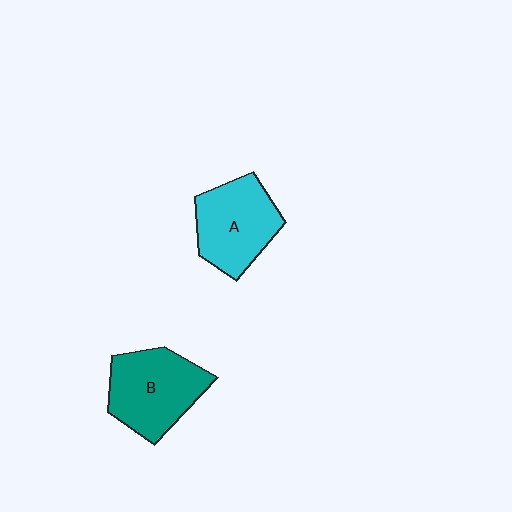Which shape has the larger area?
Shape B (teal).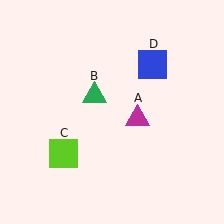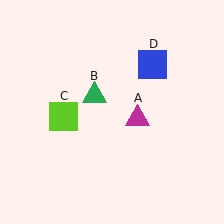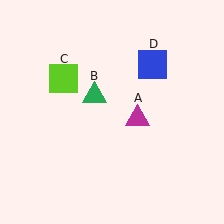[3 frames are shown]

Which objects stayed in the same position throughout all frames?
Magenta triangle (object A) and green triangle (object B) and blue square (object D) remained stationary.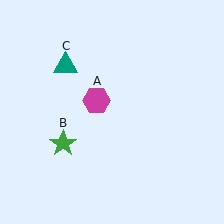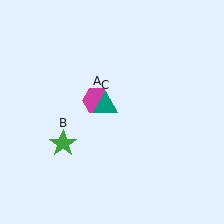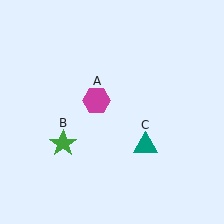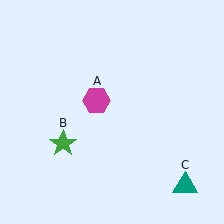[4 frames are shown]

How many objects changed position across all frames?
1 object changed position: teal triangle (object C).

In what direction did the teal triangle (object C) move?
The teal triangle (object C) moved down and to the right.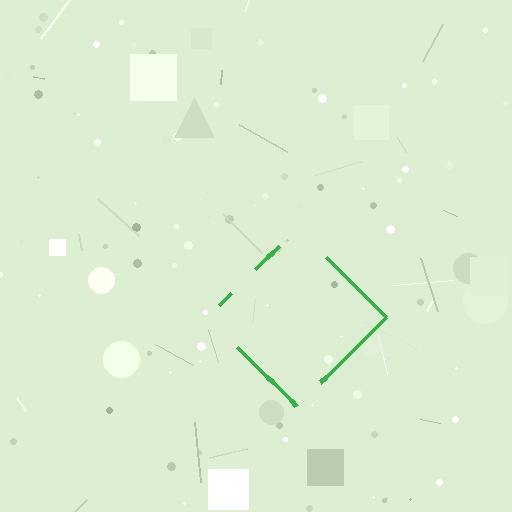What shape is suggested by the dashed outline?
The dashed outline suggests a diamond.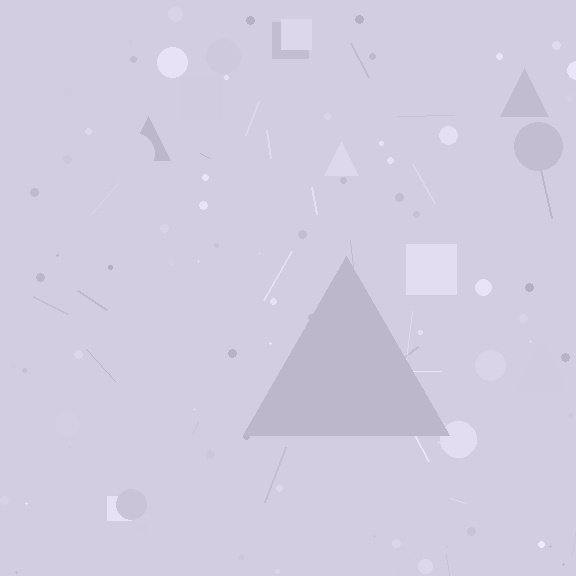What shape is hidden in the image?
A triangle is hidden in the image.